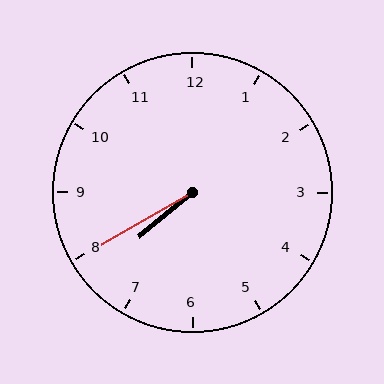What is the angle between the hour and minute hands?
Approximately 10 degrees.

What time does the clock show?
7:40.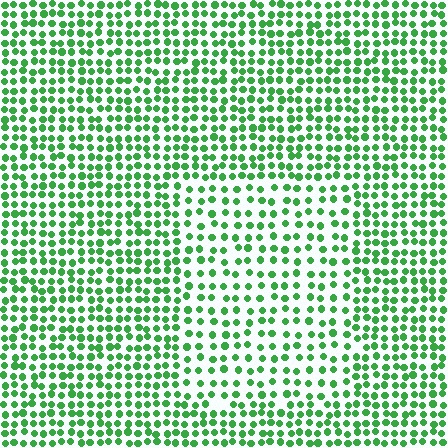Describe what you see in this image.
The image contains small green elements arranged at two different densities. A rectangle-shaped region is visible where the elements are less densely packed than the surrounding area.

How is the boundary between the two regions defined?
The boundary is defined by a change in element density (approximately 1.6x ratio). All elements are the same color, size, and shape.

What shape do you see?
I see a rectangle.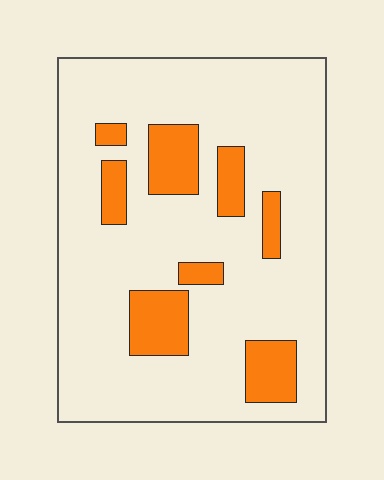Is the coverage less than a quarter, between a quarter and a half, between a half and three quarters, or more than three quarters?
Less than a quarter.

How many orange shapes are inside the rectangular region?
8.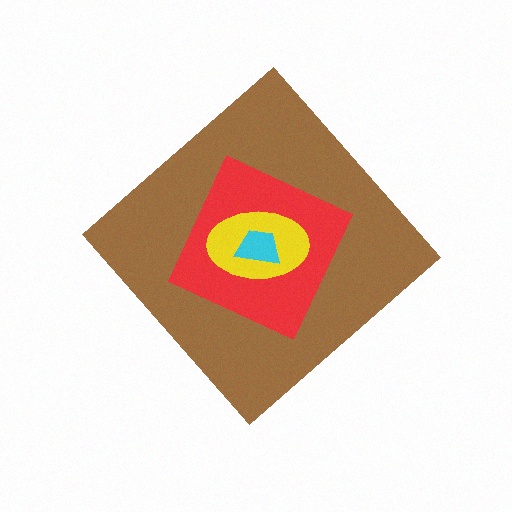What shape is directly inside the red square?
The yellow ellipse.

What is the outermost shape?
The brown diamond.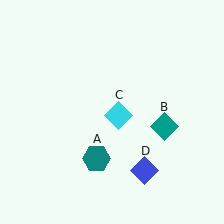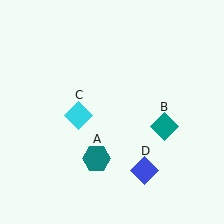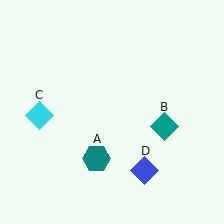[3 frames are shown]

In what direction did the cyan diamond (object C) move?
The cyan diamond (object C) moved left.